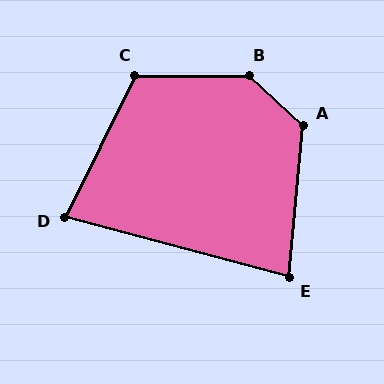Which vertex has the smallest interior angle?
D, at approximately 79 degrees.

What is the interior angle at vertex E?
Approximately 80 degrees (acute).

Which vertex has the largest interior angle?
B, at approximately 137 degrees.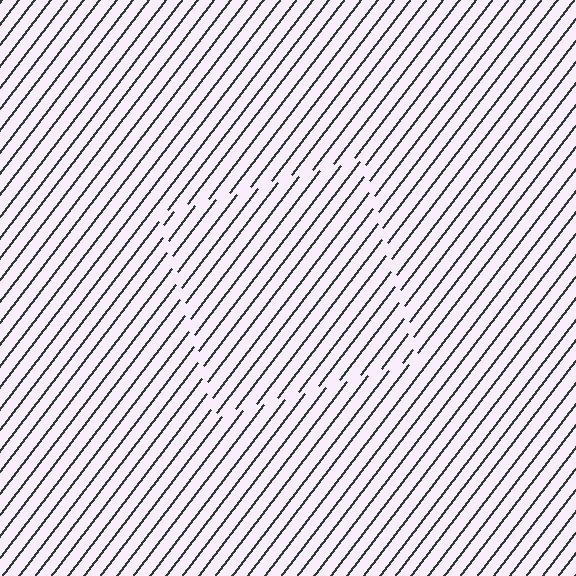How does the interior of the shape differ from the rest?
The interior of the shape contains the same grating, shifted by half a period — the contour is defined by the phase discontinuity where line-ends from the inner and outer gratings abut.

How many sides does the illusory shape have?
4 sides — the line-ends trace a square.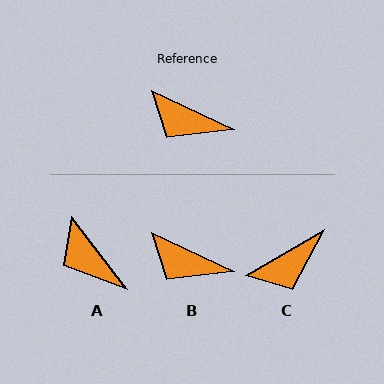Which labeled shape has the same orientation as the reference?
B.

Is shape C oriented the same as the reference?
No, it is off by about 55 degrees.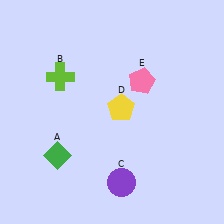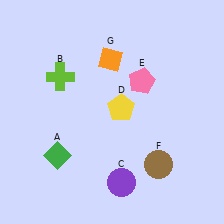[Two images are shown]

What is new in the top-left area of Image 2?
An orange diamond (G) was added in the top-left area of Image 2.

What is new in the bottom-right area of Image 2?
A brown circle (F) was added in the bottom-right area of Image 2.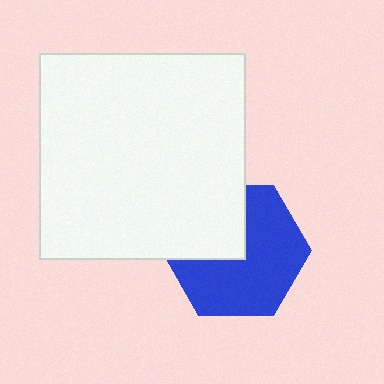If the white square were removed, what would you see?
You would see the complete blue hexagon.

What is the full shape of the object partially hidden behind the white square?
The partially hidden object is a blue hexagon.